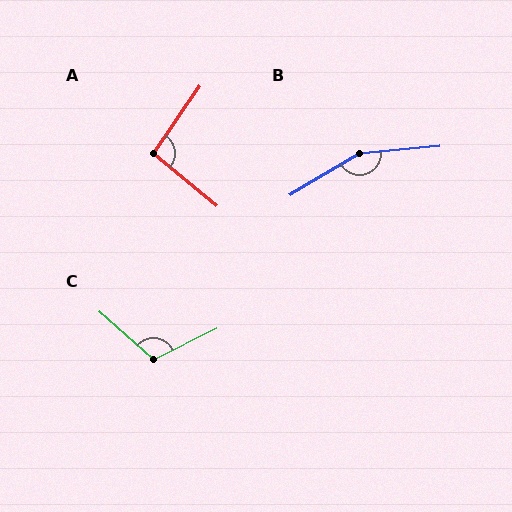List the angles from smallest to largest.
A (95°), C (112°), B (154°).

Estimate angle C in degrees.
Approximately 112 degrees.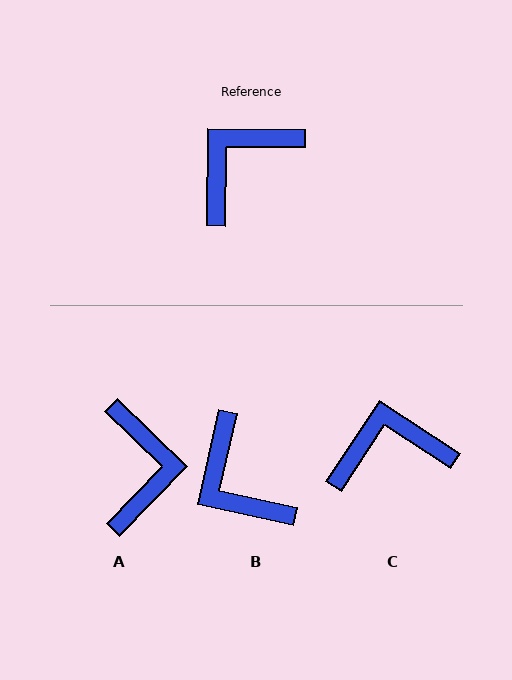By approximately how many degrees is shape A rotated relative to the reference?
Approximately 134 degrees clockwise.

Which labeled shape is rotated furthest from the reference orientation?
A, about 134 degrees away.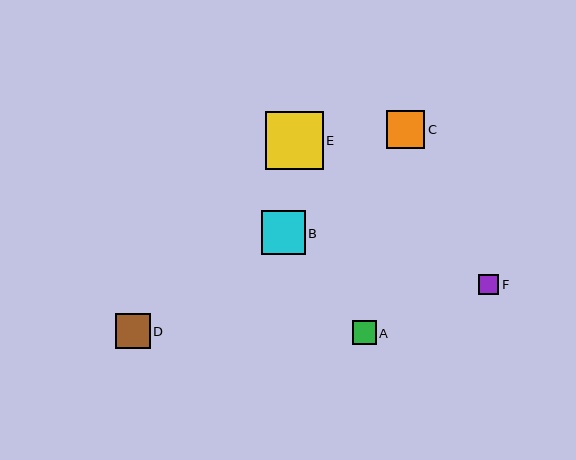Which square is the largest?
Square E is the largest with a size of approximately 58 pixels.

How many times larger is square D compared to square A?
Square D is approximately 1.5 times the size of square A.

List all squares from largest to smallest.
From largest to smallest: E, B, C, D, A, F.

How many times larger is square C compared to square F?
Square C is approximately 1.9 times the size of square F.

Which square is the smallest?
Square F is the smallest with a size of approximately 20 pixels.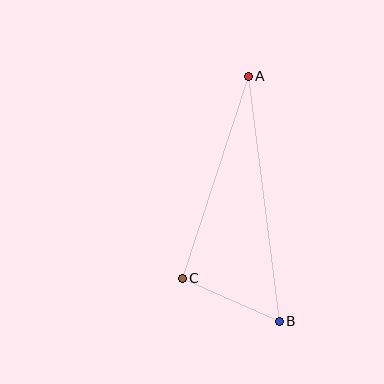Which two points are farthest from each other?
Points A and B are farthest from each other.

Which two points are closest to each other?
Points B and C are closest to each other.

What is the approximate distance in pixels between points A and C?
The distance between A and C is approximately 213 pixels.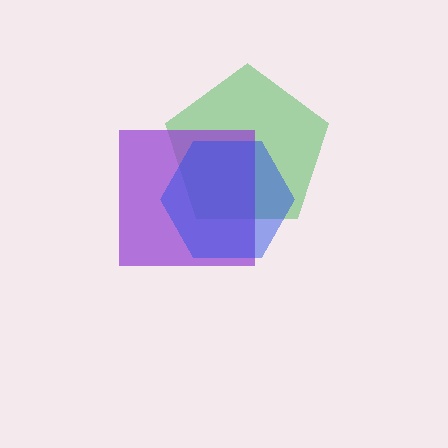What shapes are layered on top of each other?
The layered shapes are: a green pentagon, a purple square, a blue hexagon.